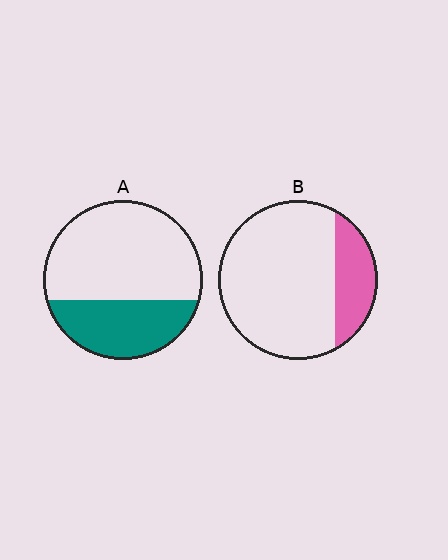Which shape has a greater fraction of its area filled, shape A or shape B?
Shape A.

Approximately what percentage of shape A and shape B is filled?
A is approximately 35% and B is approximately 20%.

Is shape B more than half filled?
No.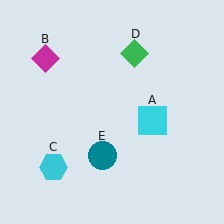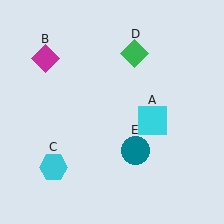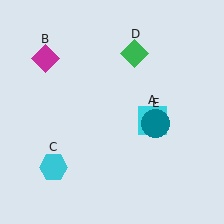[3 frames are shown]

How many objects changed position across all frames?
1 object changed position: teal circle (object E).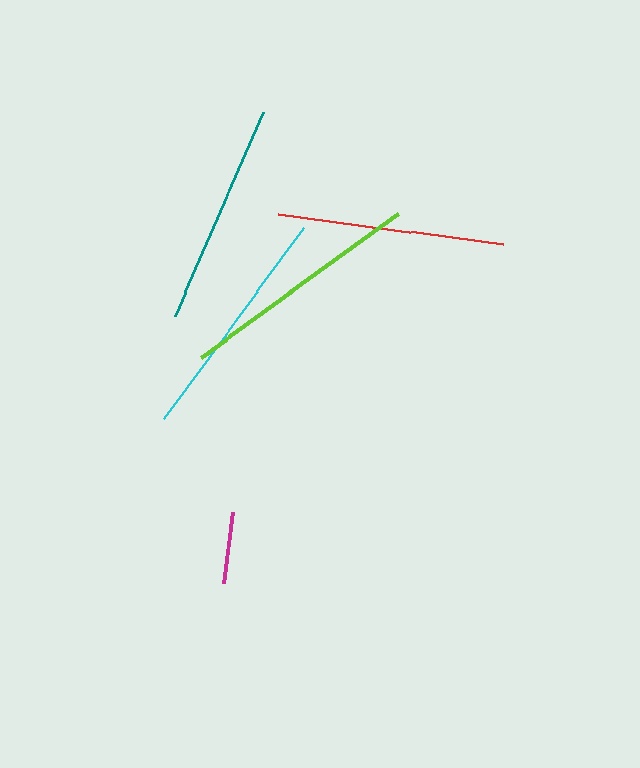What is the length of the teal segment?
The teal segment is approximately 221 pixels long.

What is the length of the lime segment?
The lime segment is approximately 244 pixels long.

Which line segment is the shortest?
The magenta line is the shortest at approximately 70 pixels.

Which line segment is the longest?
The lime line is the longest at approximately 244 pixels.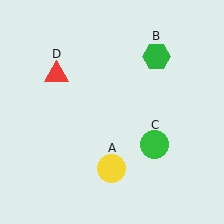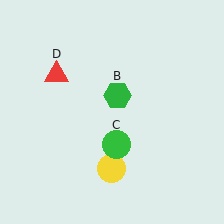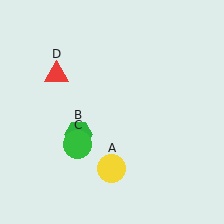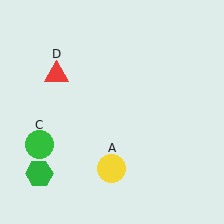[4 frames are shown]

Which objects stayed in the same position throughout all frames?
Yellow circle (object A) and red triangle (object D) remained stationary.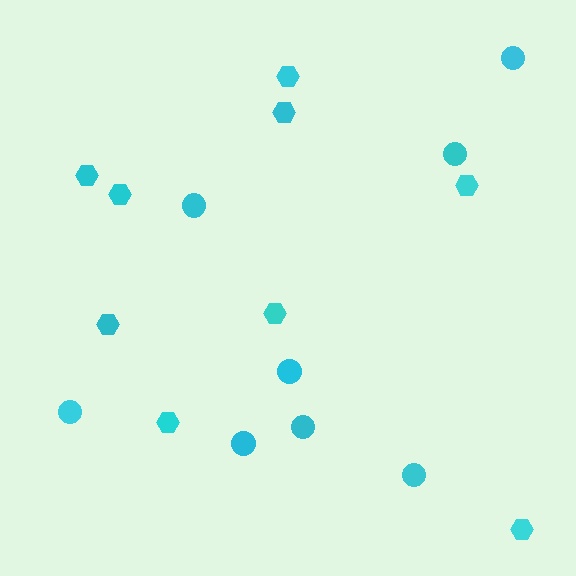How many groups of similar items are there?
There are 2 groups: one group of circles (8) and one group of hexagons (9).